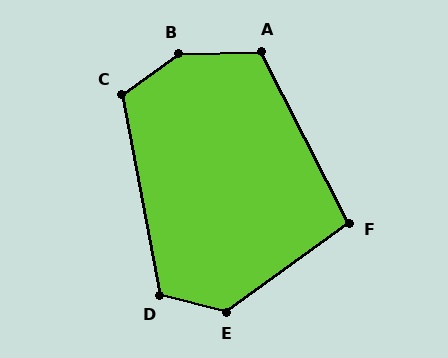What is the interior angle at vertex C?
Approximately 114 degrees (obtuse).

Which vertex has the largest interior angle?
B, at approximately 147 degrees.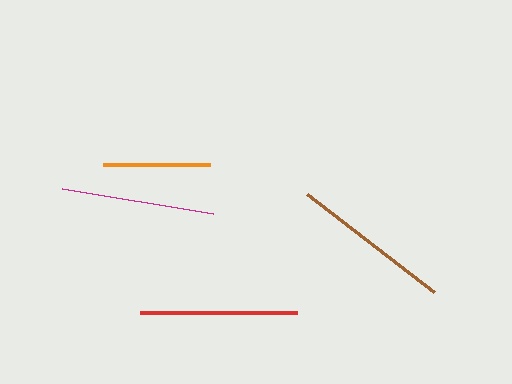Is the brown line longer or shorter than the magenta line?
The brown line is longer than the magenta line.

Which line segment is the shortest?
The orange line is the shortest at approximately 107 pixels.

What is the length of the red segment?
The red segment is approximately 157 pixels long.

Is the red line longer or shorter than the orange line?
The red line is longer than the orange line.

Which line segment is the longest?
The brown line is the longest at approximately 160 pixels.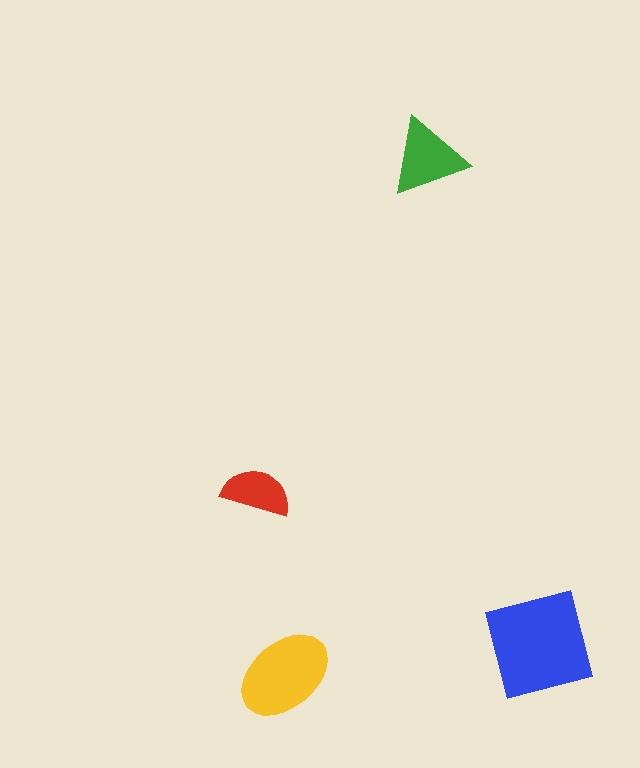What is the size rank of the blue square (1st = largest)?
1st.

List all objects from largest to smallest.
The blue square, the yellow ellipse, the green triangle, the red semicircle.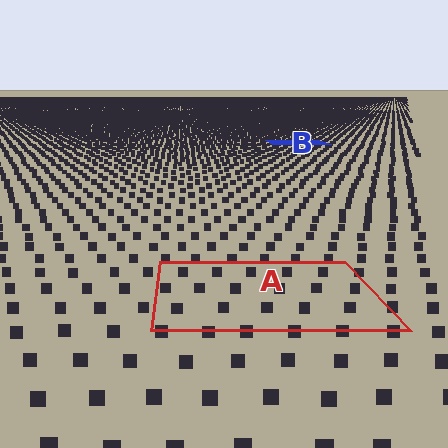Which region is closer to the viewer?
Region A is closer. The texture elements there are larger and more spread out.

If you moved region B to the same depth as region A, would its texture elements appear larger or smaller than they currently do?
They would appear larger. At a closer depth, the same texture elements are projected at a bigger on-screen size.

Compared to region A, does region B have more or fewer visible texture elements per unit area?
Region B has more texture elements per unit area — they are packed more densely because it is farther away.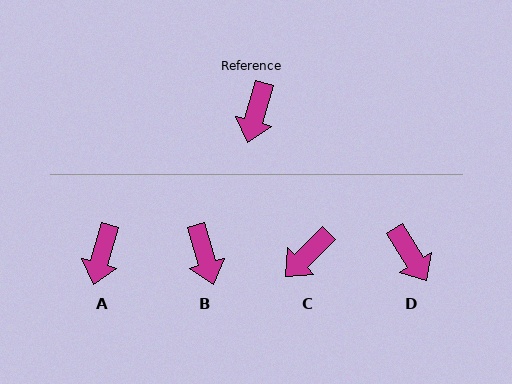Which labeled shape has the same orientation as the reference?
A.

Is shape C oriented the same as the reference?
No, it is off by about 29 degrees.